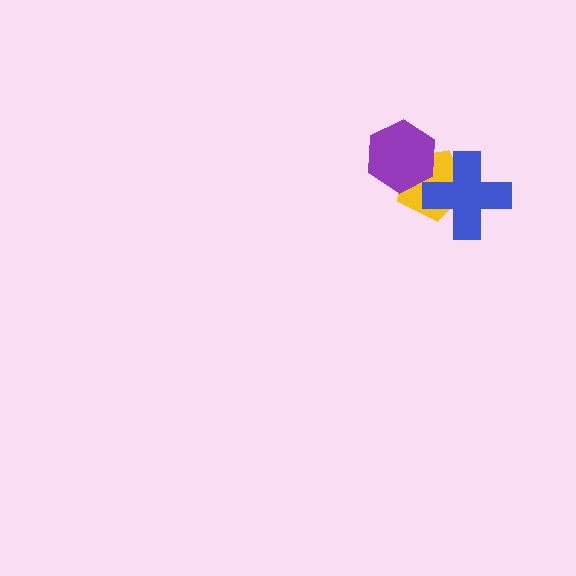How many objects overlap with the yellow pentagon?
2 objects overlap with the yellow pentagon.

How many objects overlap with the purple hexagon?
1 object overlaps with the purple hexagon.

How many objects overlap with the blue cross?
1 object overlaps with the blue cross.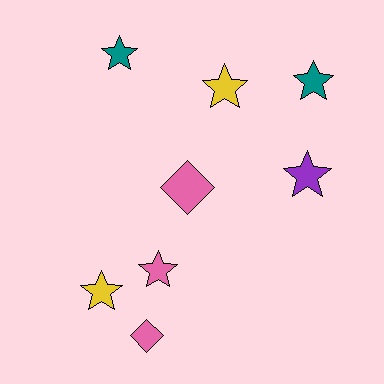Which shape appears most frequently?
Star, with 6 objects.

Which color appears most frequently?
Pink, with 3 objects.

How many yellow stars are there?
There are 2 yellow stars.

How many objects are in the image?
There are 8 objects.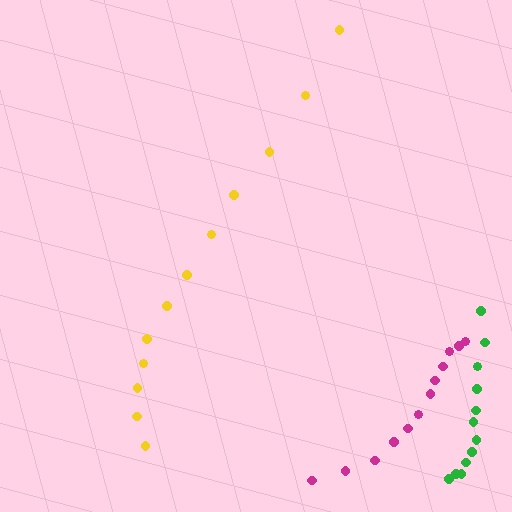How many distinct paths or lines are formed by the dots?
There are 3 distinct paths.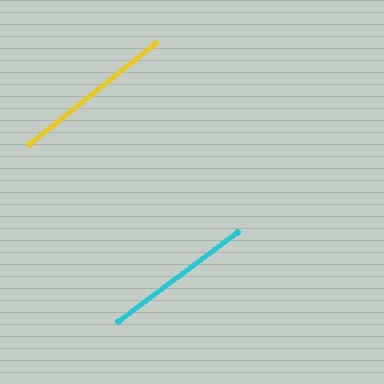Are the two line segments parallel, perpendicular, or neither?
Parallel — their directions differ by only 1.8°.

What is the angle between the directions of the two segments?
Approximately 2 degrees.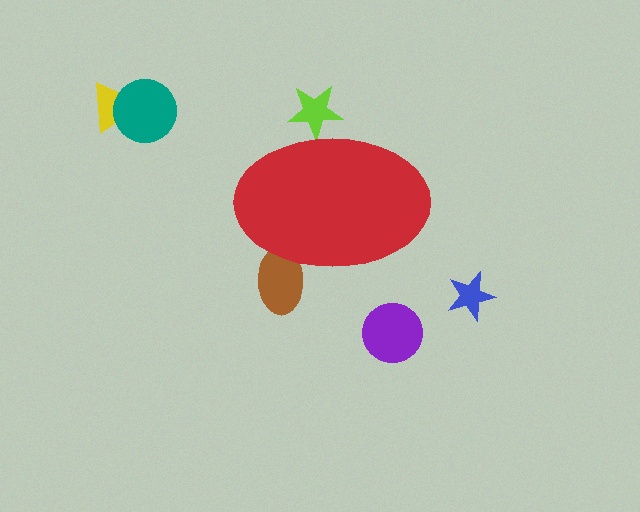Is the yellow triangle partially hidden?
No, the yellow triangle is fully visible.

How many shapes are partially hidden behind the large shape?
2 shapes are partially hidden.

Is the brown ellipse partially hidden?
Yes, the brown ellipse is partially hidden behind the red ellipse.